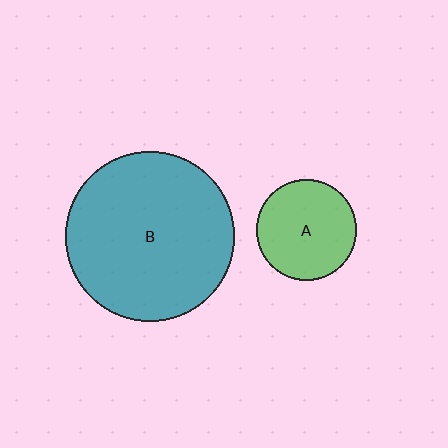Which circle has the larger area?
Circle B (teal).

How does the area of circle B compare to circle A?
Approximately 2.8 times.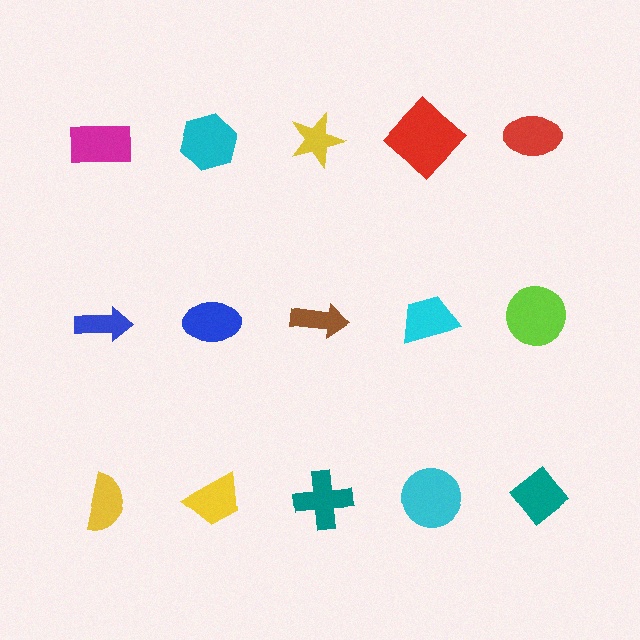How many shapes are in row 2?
5 shapes.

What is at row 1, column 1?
A magenta rectangle.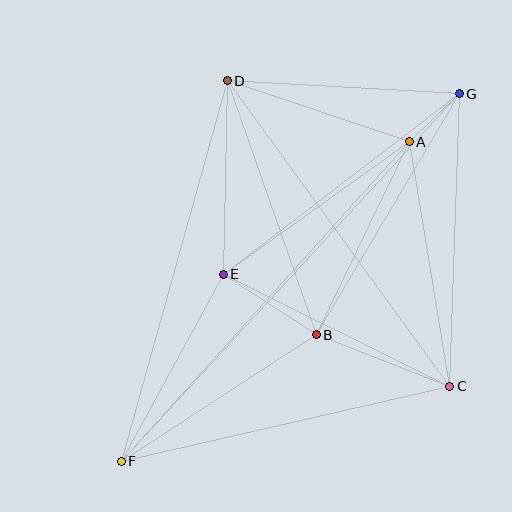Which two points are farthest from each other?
Points F and G are farthest from each other.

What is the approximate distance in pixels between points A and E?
The distance between A and E is approximately 228 pixels.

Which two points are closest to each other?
Points A and G are closest to each other.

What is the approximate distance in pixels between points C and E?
The distance between C and E is approximately 253 pixels.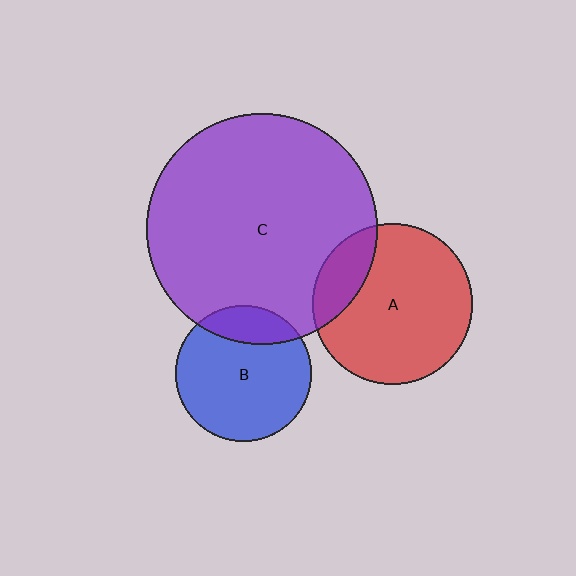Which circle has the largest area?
Circle C (purple).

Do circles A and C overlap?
Yes.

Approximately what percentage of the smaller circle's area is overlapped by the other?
Approximately 20%.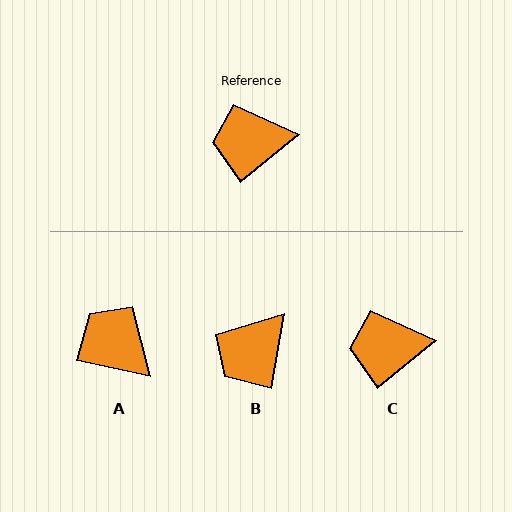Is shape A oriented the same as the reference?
No, it is off by about 51 degrees.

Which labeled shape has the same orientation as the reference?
C.